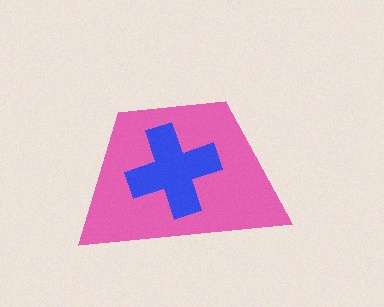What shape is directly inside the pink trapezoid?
The blue cross.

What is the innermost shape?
The blue cross.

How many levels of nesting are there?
2.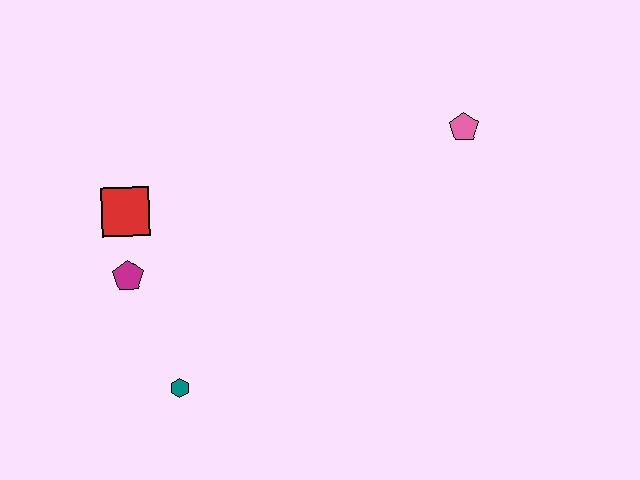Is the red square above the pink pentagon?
No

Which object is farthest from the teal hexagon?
The pink pentagon is farthest from the teal hexagon.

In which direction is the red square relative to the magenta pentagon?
The red square is above the magenta pentagon.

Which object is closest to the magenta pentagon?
The red square is closest to the magenta pentagon.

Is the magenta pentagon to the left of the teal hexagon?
Yes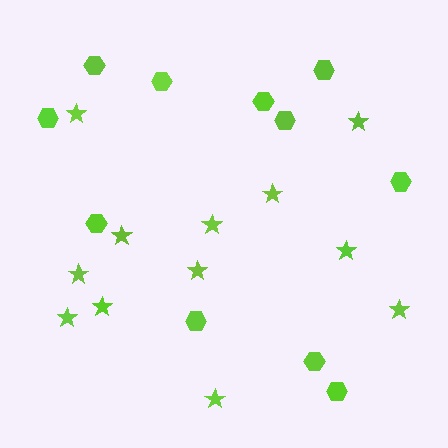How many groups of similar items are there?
There are 2 groups: one group of stars (12) and one group of hexagons (11).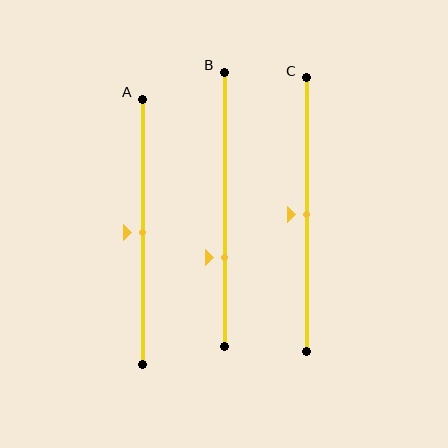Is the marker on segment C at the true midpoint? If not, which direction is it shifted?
Yes, the marker on segment C is at the true midpoint.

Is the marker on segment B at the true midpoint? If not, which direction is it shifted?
No, the marker on segment B is shifted downward by about 17% of the segment length.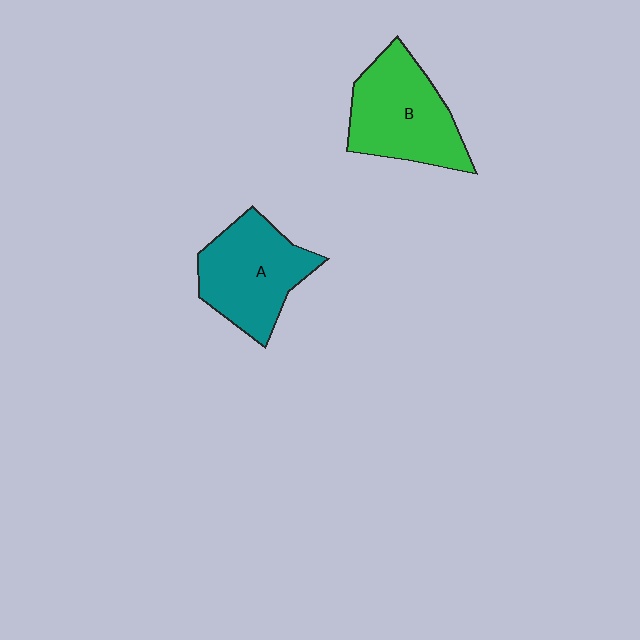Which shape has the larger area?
Shape B (green).